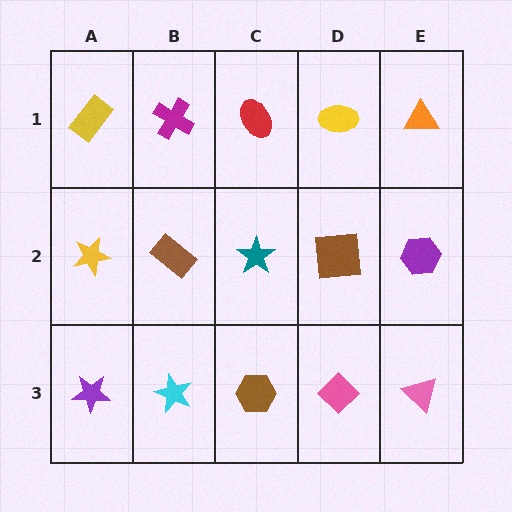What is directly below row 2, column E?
A pink triangle.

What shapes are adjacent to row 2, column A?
A yellow rectangle (row 1, column A), a purple star (row 3, column A), a brown rectangle (row 2, column B).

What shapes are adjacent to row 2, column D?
A yellow ellipse (row 1, column D), a pink diamond (row 3, column D), a teal star (row 2, column C), a purple hexagon (row 2, column E).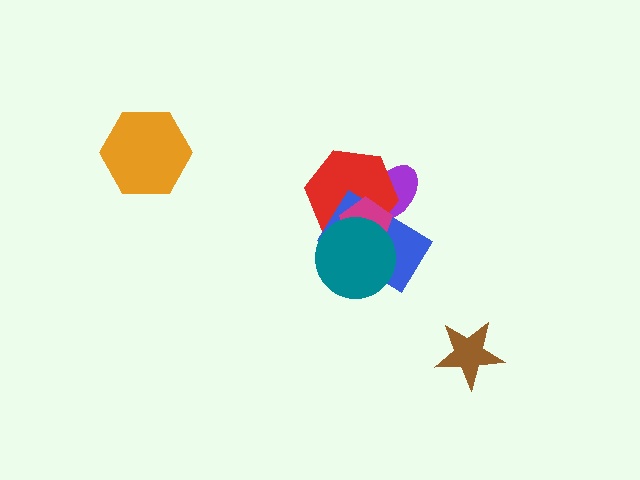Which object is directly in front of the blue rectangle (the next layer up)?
The magenta pentagon is directly in front of the blue rectangle.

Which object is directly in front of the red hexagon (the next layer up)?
The blue rectangle is directly in front of the red hexagon.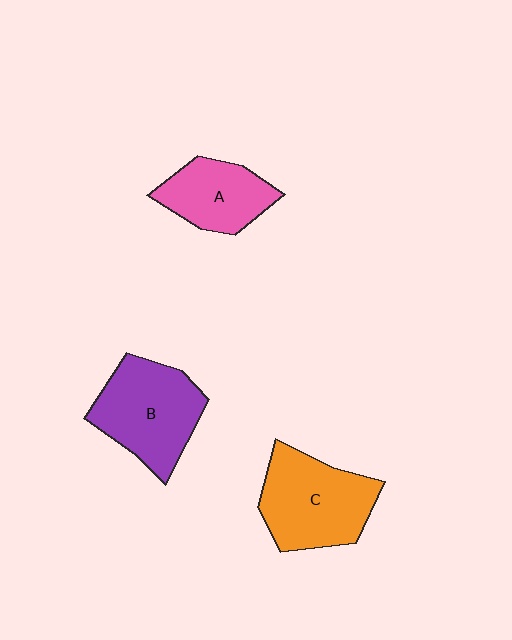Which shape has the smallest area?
Shape A (pink).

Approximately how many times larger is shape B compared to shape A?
Approximately 1.4 times.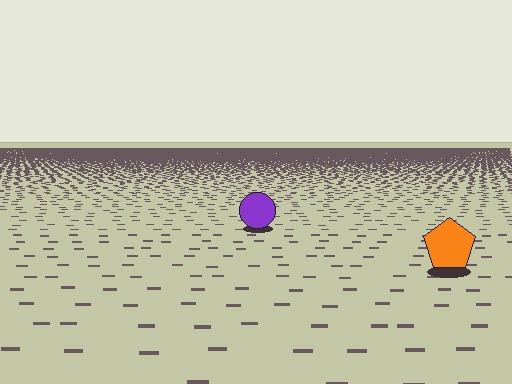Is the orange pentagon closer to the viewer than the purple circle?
Yes. The orange pentagon is closer — you can tell from the texture gradient: the ground texture is coarser near it.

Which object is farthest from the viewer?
The purple circle is farthest from the viewer. It appears smaller and the ground texture around it is denser.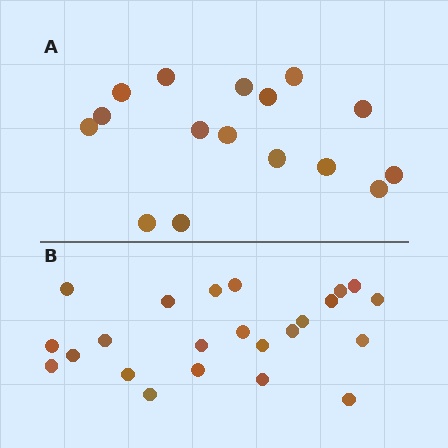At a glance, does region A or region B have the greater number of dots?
Region B (the bottom region) has more dots.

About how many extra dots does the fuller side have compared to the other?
Region B has roughly 8 or so more dots than region A.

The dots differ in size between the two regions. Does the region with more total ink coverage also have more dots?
No. Region A has more total ink coverage because its dots are larger, but region B actually contains more individual dots. Total area can be misleading — the number of items is what matters here.